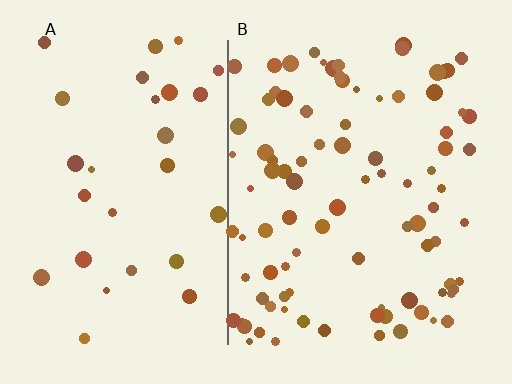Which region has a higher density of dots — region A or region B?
B (the right).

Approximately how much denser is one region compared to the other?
Approximately 2.8× — region B over region A.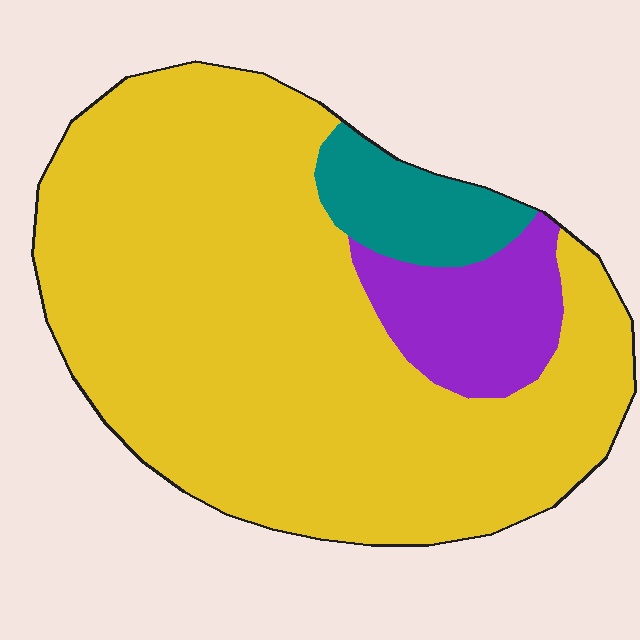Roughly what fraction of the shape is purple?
Purple covers about 10% of the shape.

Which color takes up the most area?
Yellow, at roughly 80%.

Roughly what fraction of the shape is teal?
Teal takes up about one tenth (1/10) of the shape.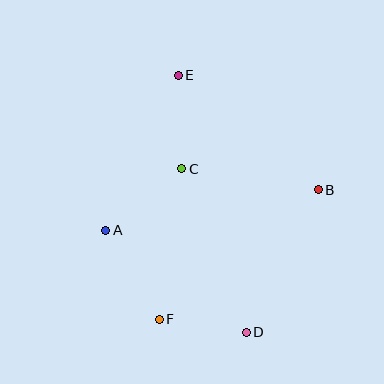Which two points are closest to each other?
Points D and F are closest to each other.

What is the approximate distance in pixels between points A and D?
The distance between A and D is approximately 173 pixels.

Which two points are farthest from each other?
Points D and E are farthest from each other.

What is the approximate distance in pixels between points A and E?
The distance between A and E is approximately 171 pixels.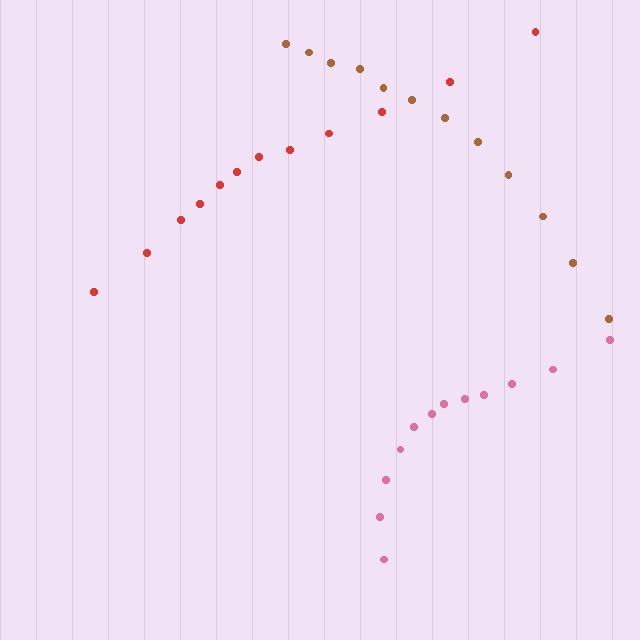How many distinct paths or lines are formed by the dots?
There are 3 distinct paths.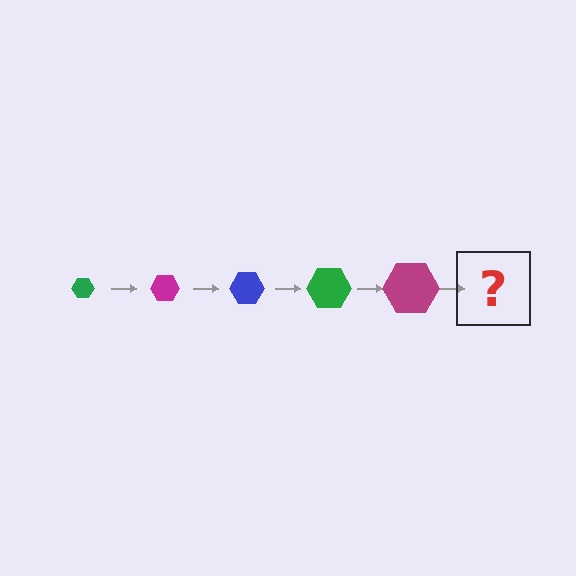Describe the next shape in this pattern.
It should be a blue hexagon, larger than the previous one.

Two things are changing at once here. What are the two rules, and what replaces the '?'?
The two rules are that the hexagon grows larger each step and the color cycles through green, magenta, and blue. The '?' should be a blue hexagon, larger than the previous one.